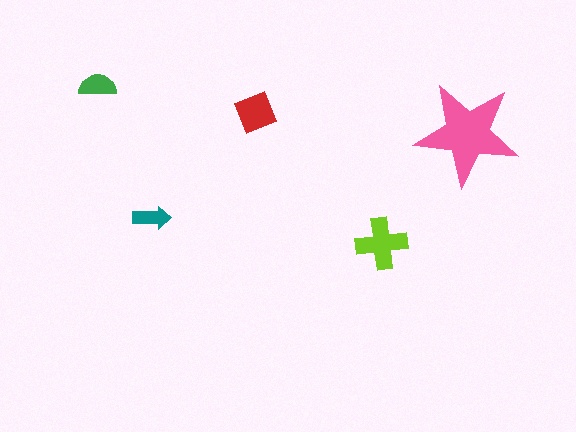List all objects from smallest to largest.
The teal arrow, the green semicircle, the red diamond, the lime cross, the pink star.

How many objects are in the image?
There are 5 objects in the image.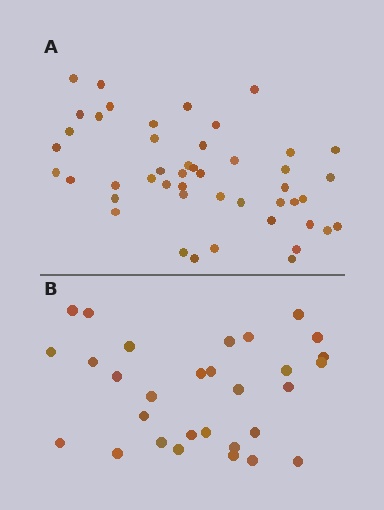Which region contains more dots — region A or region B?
Region A (the top region) has more dots.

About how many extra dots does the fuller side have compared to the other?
Region A has approximately 15 more dots than region B.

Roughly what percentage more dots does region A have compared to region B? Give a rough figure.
About 55% more.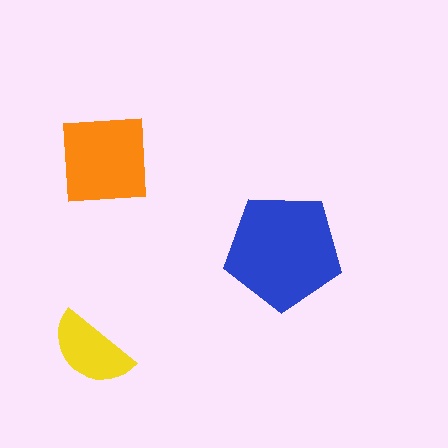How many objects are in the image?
There are 3 objects in the image.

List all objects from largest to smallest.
The blue pentagon, the orange square, the yellow semicircle.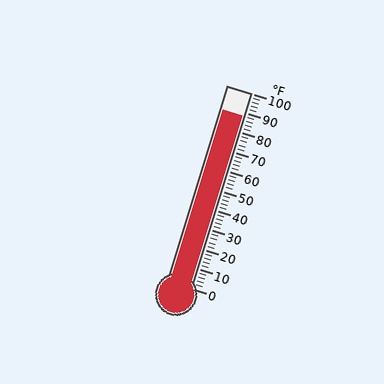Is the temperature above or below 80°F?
The temperature is above 80°F.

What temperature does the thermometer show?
The thermometer shows approximately 88°F.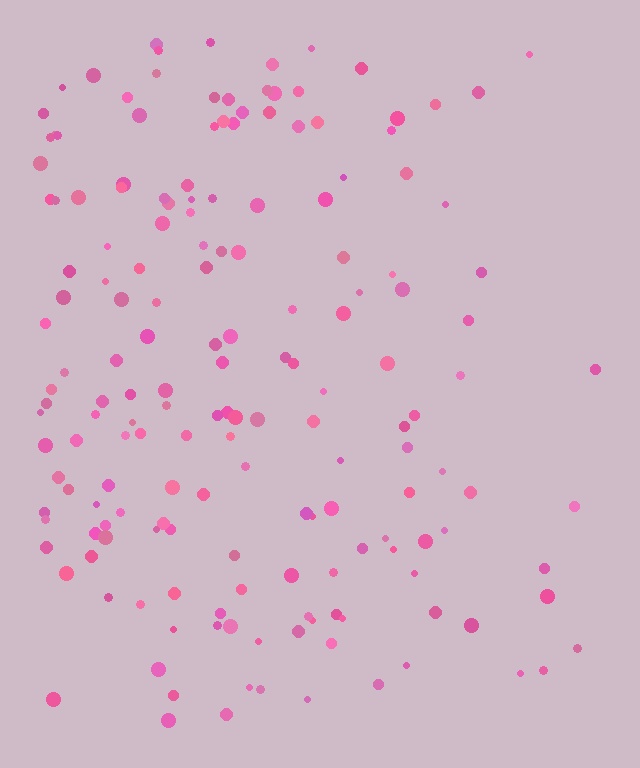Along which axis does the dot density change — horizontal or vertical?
Horizontal.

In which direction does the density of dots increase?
From right to left, with the left side densest.